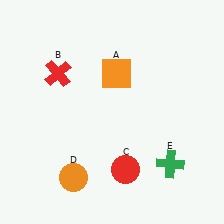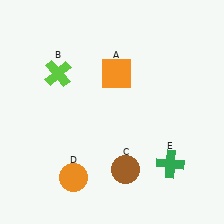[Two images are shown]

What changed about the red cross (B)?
In Image 1, B is red. In Image 2, it changed to lime.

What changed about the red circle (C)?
In Image 1, C is red. In Image 2, it changed to brown.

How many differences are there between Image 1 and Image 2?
There are 2 differences between the two images.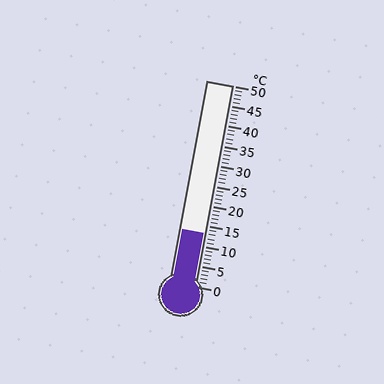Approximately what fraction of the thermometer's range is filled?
The thermometer is filled to approximately 25% of its range.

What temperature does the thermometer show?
The thermometer shows approximately 13°C.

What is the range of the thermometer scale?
The thermometer scale ranges from 0°C to 50°C.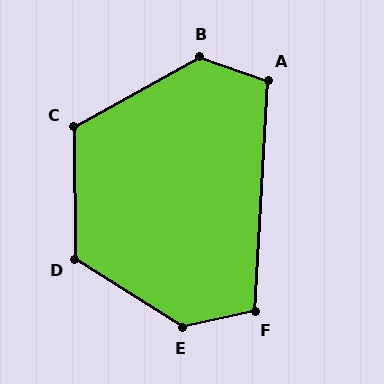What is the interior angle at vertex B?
Approximately 132 degrees (obtuse).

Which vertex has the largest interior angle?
E, at approximately 136 degrees.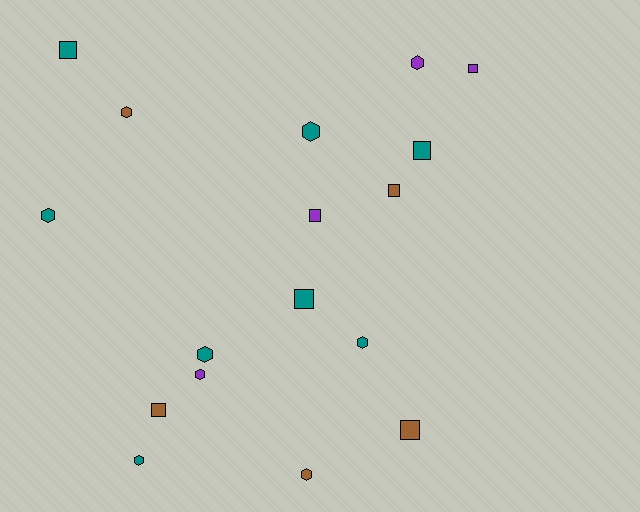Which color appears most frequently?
Teal, with 8 objects.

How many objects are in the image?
There are 17 objects.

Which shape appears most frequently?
Hexagon, with 9 objects.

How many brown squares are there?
There are 3 brown squares.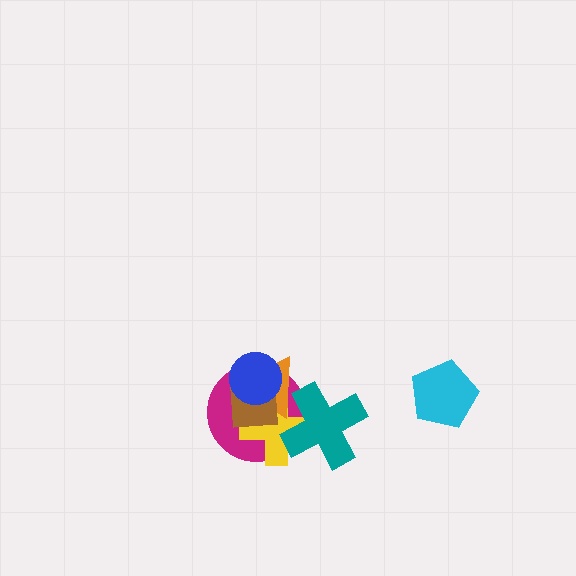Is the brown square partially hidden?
Yes, it is partially covered by another shape.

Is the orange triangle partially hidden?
Yes, it is partially covered by another shape.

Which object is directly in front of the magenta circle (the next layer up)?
The yellow cross is directly in front of the magenta circle.